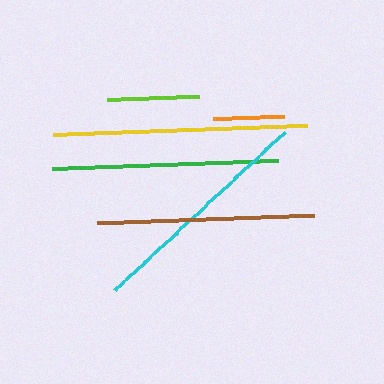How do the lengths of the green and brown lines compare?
The green and brown lines are approximately the same length.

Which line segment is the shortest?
The orange line is the shortest at approximately 70 pixels.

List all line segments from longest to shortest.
From longest to shortest: yellow, cyan, green, brown, lime, orange.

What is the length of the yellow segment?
The yellow segment is approximately 254 pixels long.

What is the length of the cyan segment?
The cyan segment is approximately 232 pixels long.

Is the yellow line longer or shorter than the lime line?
The yellow line is longer than the lime line.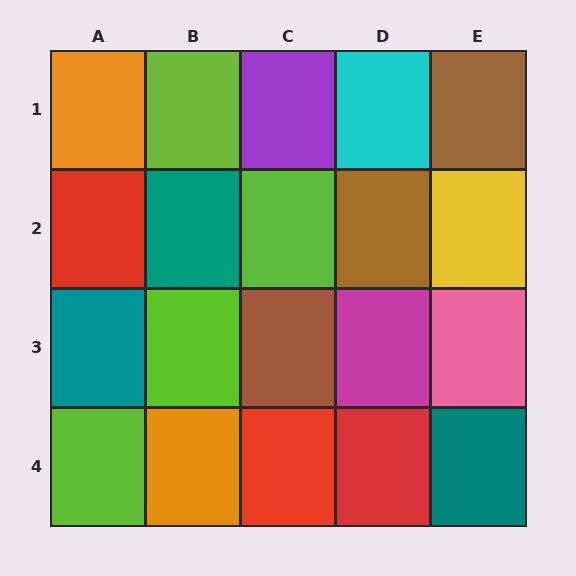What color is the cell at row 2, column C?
Lime.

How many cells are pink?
1 cell is pink.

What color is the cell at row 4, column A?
Lime.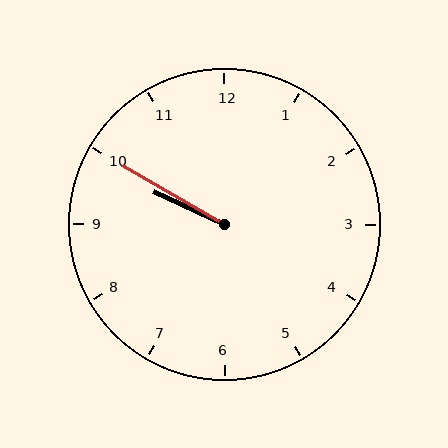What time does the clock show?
9:50.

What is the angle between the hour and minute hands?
Approximately 5 degrees.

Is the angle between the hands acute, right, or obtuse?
It is acute.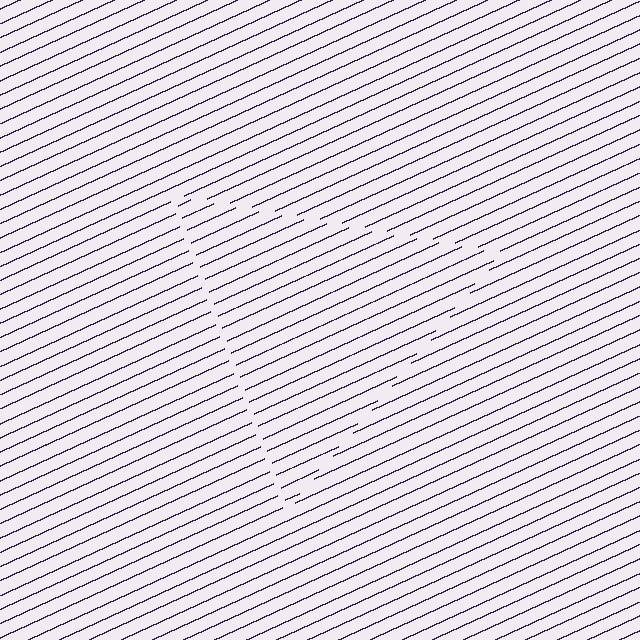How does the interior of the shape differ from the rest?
The interior of the shape contains the same grating, shifted by half a period — the contour is defined by the phase discontinuity where line-ends from the inner and outer gratings abut.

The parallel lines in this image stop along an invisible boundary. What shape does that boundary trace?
An illusory triangle. The interior of the shape contains the same grating, shifted by half a period — the contour is defined by the phase discontinuity where line-ends from the inner and outer gratings abut.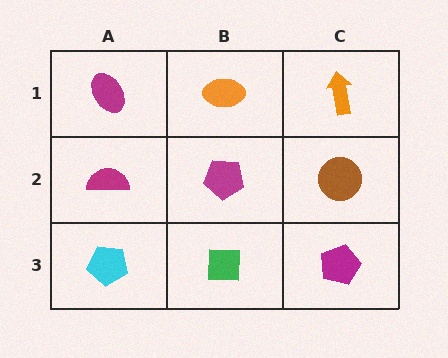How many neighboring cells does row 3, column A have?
2.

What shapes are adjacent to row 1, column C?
A brown circle (row 2, column C), an orange ellipse (row 1, column B).